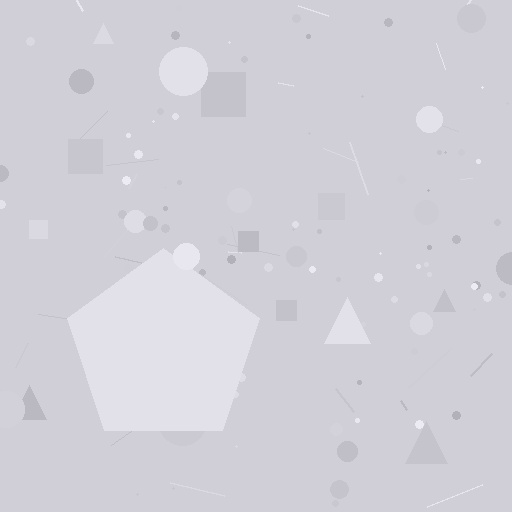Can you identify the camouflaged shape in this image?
The camouflaged shape is a pentagon.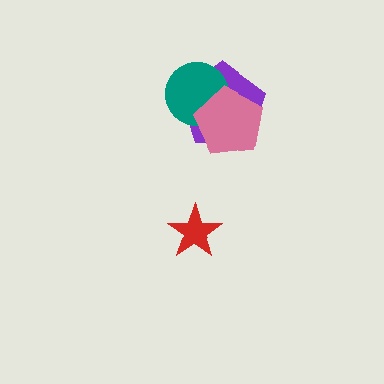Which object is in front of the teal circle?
The pink pentagon is in front of the teal circle.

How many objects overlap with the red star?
0 objects overlap with the red star.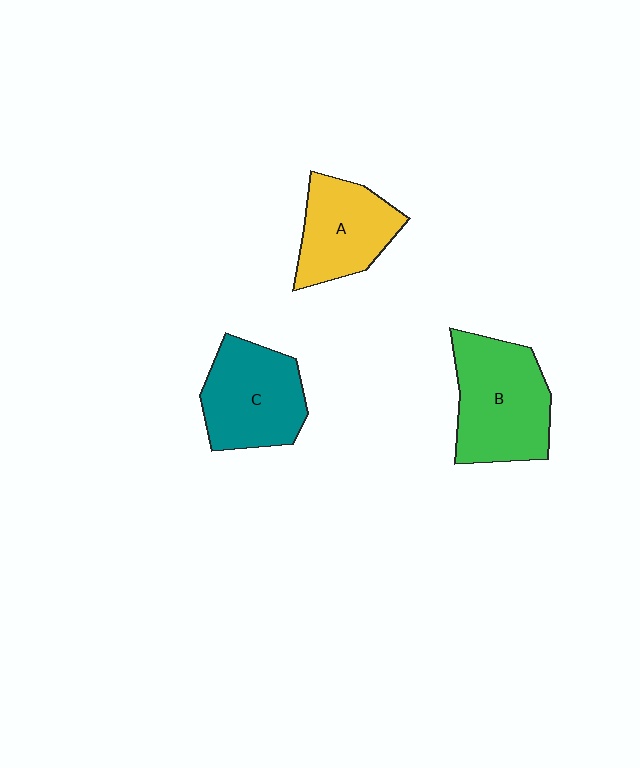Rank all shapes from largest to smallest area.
From largest to smallest: B (green), C (teal), A (yellow).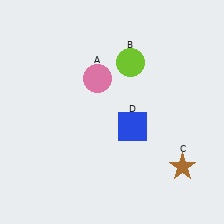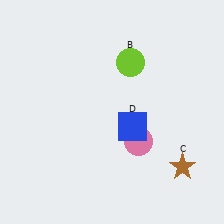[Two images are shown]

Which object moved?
The pink circle (A) moved down.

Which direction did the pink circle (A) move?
The pink circle (A) moved down.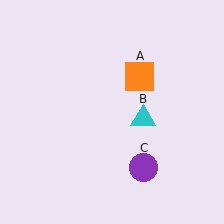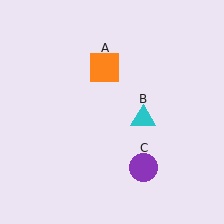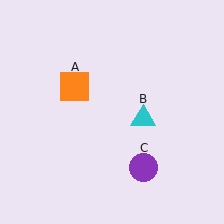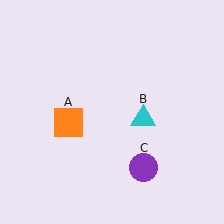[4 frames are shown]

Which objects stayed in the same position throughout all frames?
Cyan triangle (object B) and purple circle (object C) remained stationary.